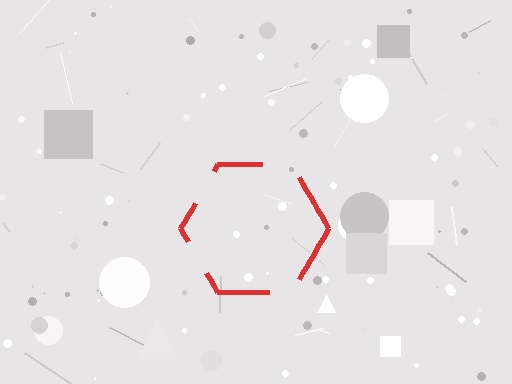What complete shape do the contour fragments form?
The contour fragments form a hexagon.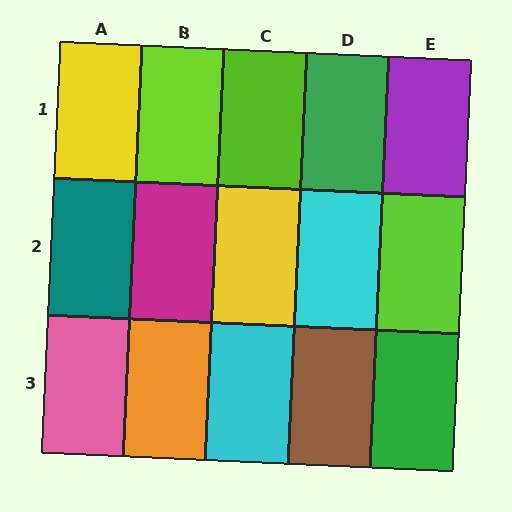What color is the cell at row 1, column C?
Lime.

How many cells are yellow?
2 cells are yellow.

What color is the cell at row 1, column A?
Yellow.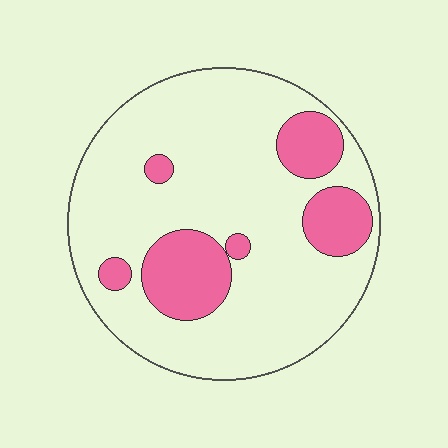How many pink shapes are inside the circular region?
6.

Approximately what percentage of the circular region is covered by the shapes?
Approximately 20%.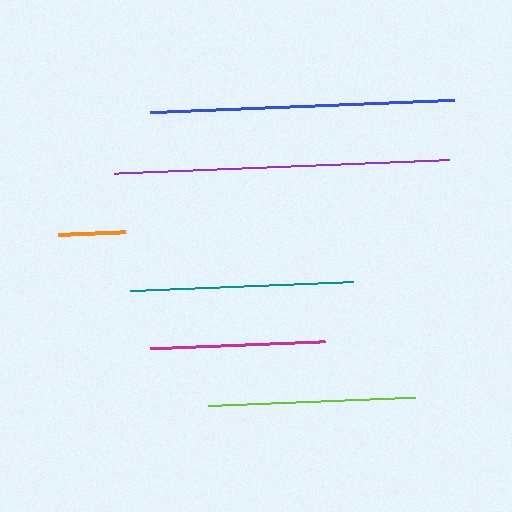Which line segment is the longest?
The purple line is the longest at approximately 336 pixels.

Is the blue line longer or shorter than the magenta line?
The blue line is longer than the magenta line.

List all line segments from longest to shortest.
From longest to shortest: purple, blue, teal, lime, magenta, orange.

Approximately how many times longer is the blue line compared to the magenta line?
The blue line is approximately 1.7 times the length of the magenta line.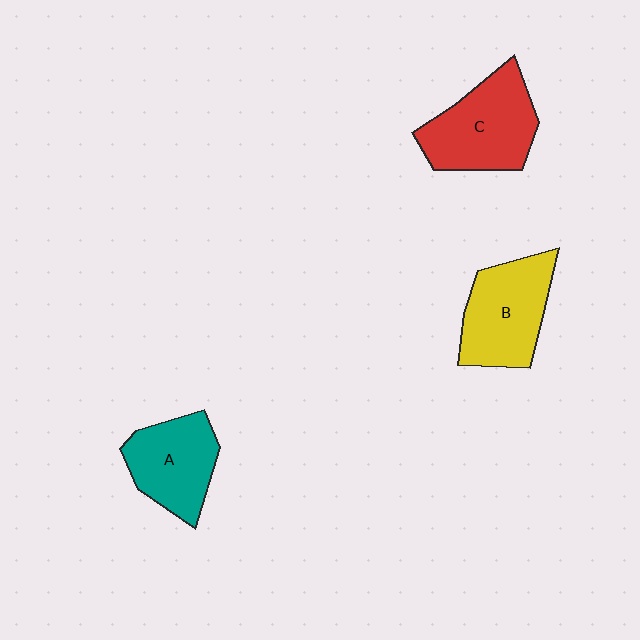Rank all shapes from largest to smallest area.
From largest to smallest: C (red), B (yellow), A (teal).